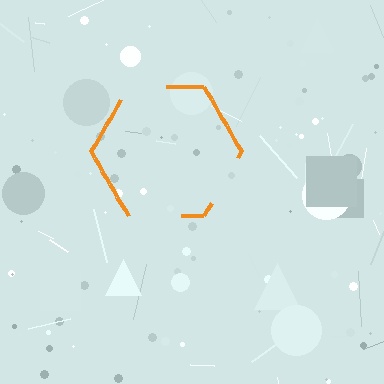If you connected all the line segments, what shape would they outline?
They would outline a hexagon.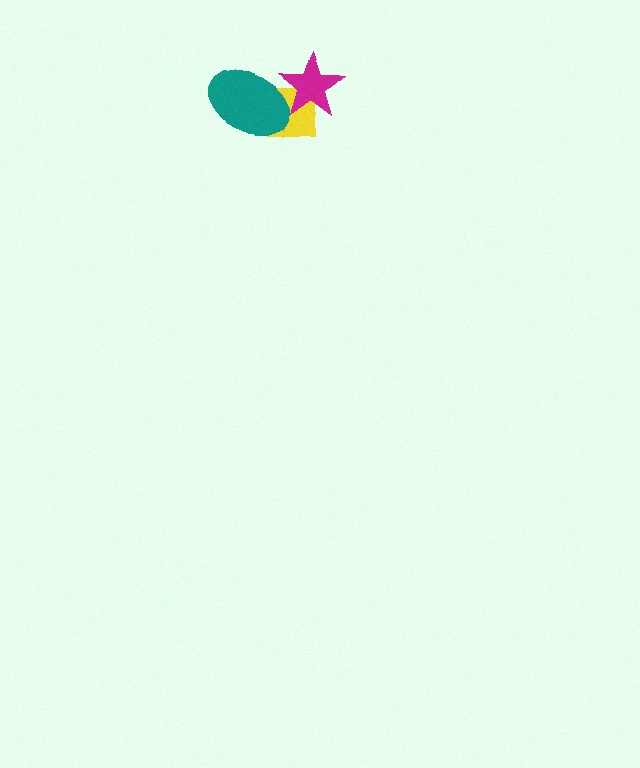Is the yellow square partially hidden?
Yes, it is partially covered by another shape.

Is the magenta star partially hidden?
Yes, it is partially covered by another shape.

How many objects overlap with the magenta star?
2 objects overlap with the magenta star.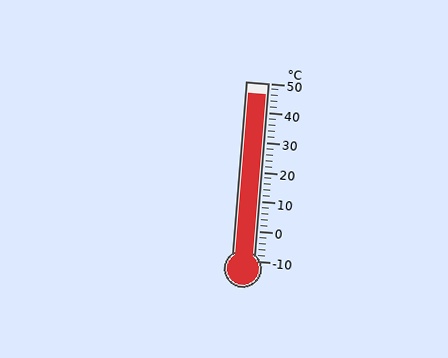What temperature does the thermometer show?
The thermometer shows approximately 46°C.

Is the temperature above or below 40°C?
The temperature is above 40°C.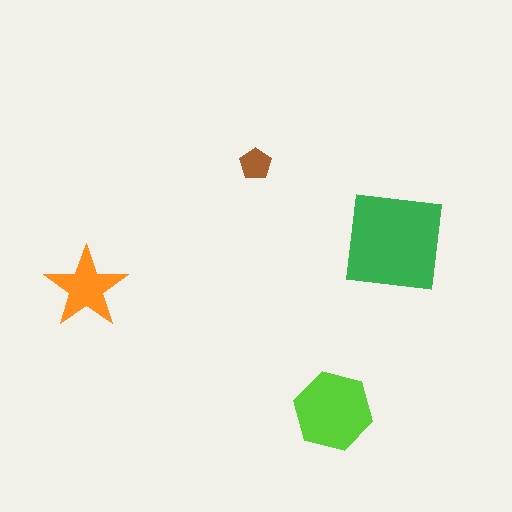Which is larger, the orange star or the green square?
The green square.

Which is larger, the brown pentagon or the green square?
The green square.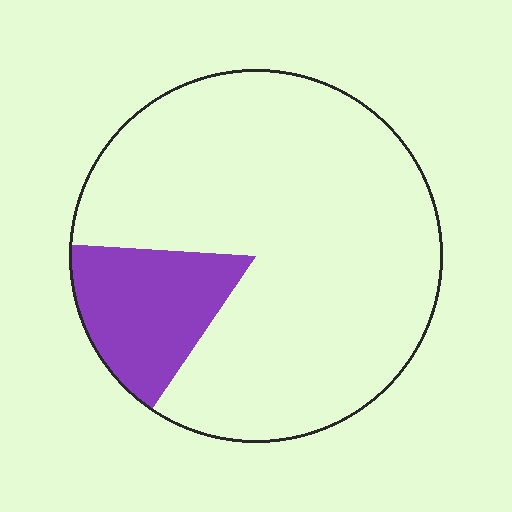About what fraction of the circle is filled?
About one sixth (1/6).